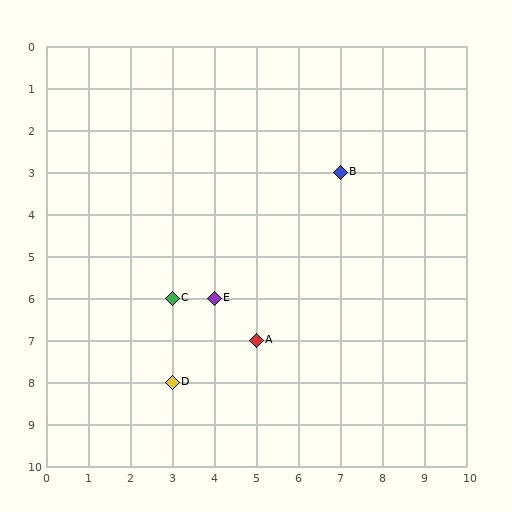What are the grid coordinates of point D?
Point D is at grid coordinates (3, 8).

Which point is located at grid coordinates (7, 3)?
Point B is at (7, 3).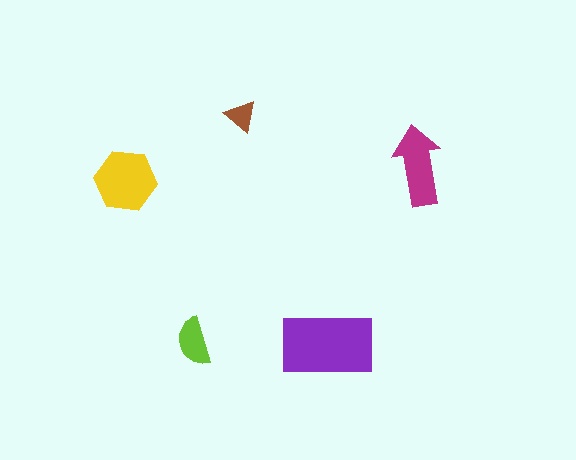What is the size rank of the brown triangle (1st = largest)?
5th.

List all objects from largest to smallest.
The purple rectangle, the yellow hexagon, the magenta arrow, the lime semicircle, the brown triangle.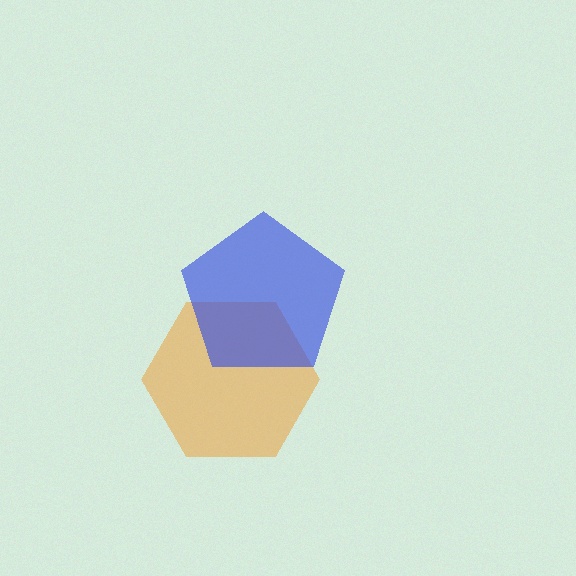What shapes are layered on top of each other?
The layered shapes are: an orange hexagon, a blue pentagon.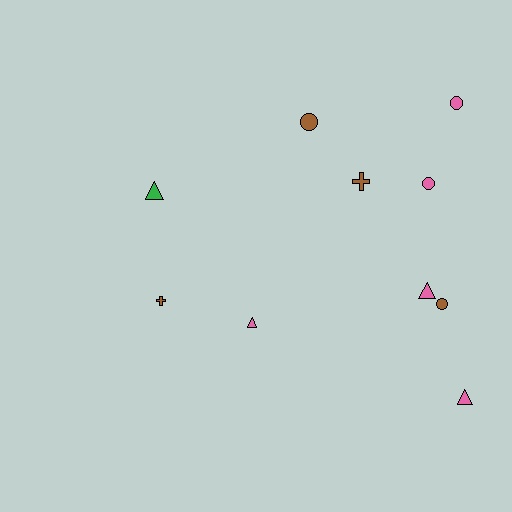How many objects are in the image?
There are 10 objects.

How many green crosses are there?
There are no green crosses.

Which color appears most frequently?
Pink, with 5 objects.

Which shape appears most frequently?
Circle, with 4 objects.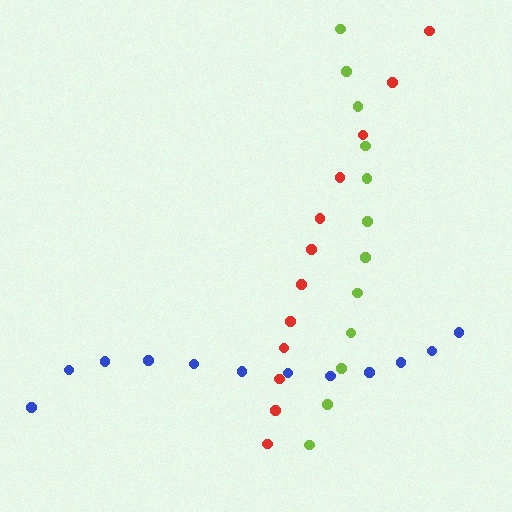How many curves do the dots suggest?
There are 3 distinct paths.